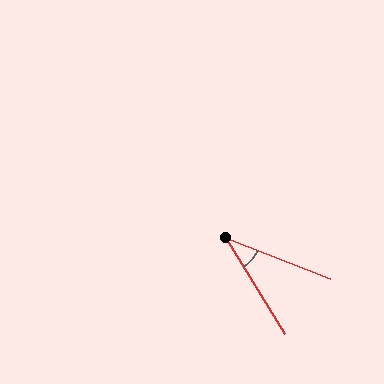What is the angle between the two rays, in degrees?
Approximately 37 degrees.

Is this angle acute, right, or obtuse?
It is acute.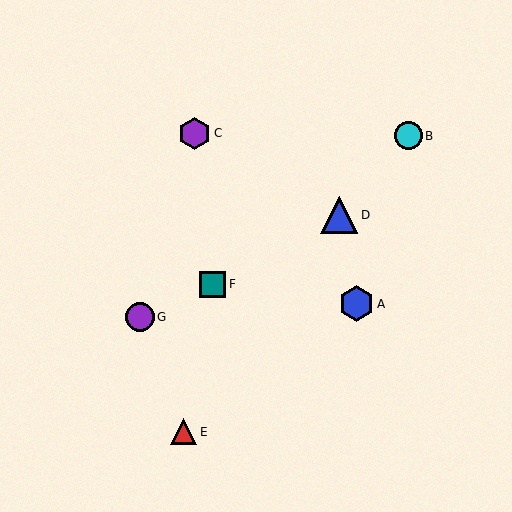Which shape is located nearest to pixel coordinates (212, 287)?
The teal square (labeled F) at (213, 284) is nearest to that location.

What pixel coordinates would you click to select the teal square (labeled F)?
Click at (213, 284) to select the teal square F.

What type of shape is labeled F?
Shape F is a teal square.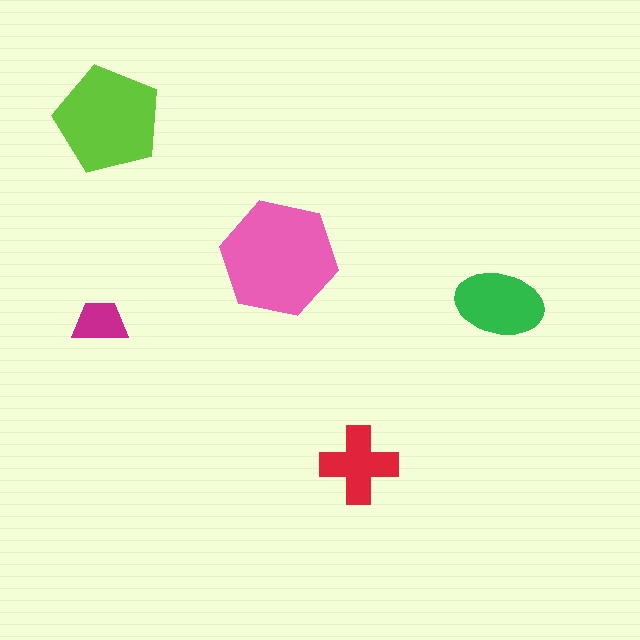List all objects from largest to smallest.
The pink hexagon, the lime pentagon, the green ellipse, the red cross, the magenta trapezoid.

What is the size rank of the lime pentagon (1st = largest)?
2nd.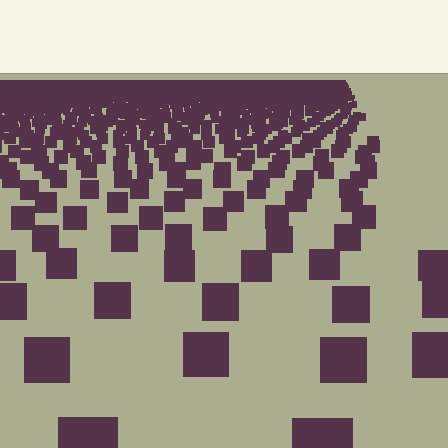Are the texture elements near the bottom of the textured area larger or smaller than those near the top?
Larger. Near the bottom, elements are closer to the viewer and appear at a bigger on-screen size.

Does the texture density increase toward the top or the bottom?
Density increases toward the top.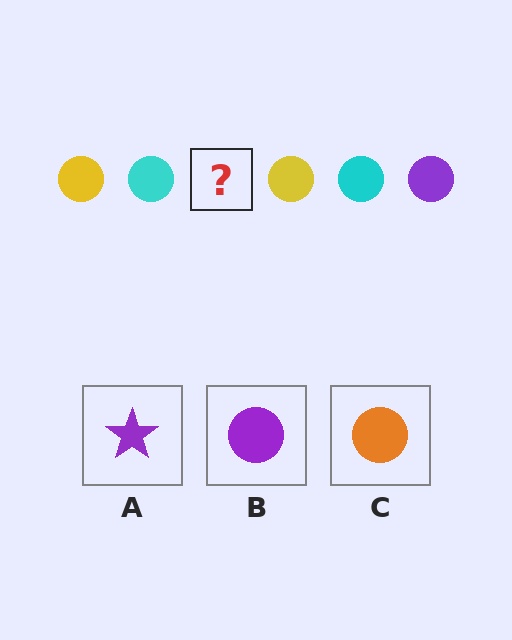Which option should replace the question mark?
Option B.